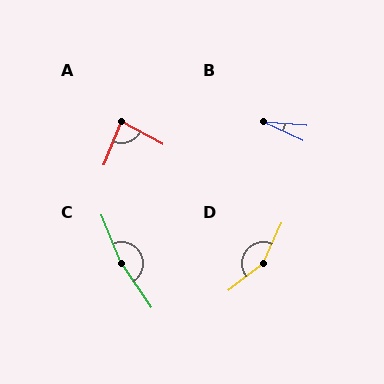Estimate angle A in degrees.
Approximately 83 degrees.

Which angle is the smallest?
B, at approximately 21 degrees.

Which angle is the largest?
C, at approximately 168 degrees.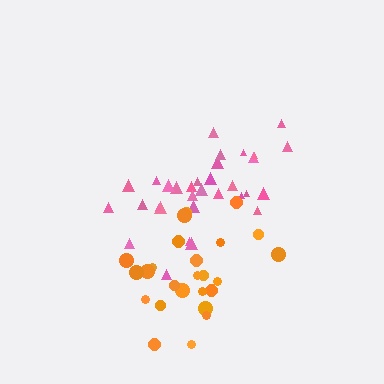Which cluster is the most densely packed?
Pink.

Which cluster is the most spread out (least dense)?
Orange.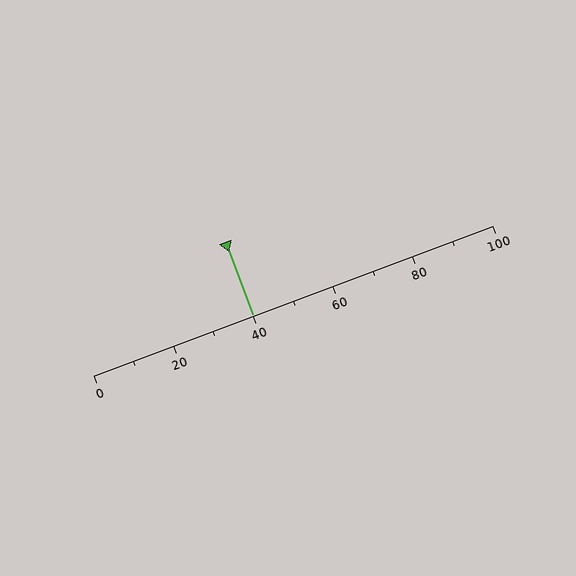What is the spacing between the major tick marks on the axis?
The major ticks are spaced 20 apart.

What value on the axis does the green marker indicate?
The marker indicates approximately 40.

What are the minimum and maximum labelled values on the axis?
The axis runs from 0 to 100.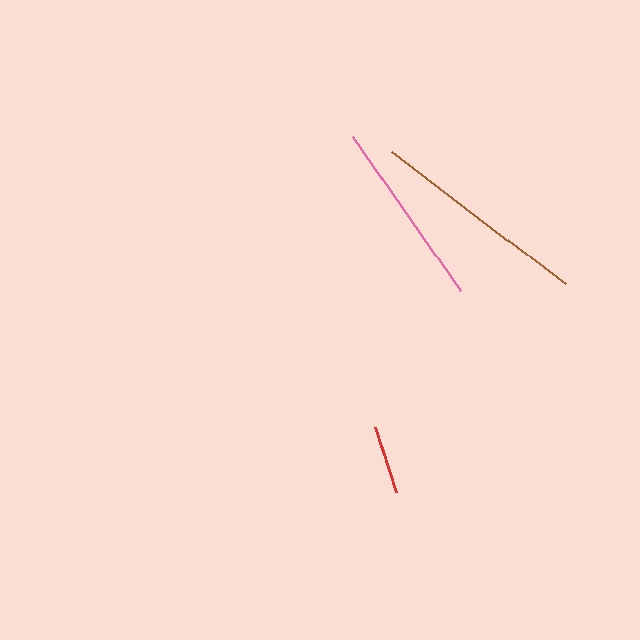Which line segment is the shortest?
The red line is the shortest at approximately 69 pixels.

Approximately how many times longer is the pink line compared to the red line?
The pink line is approximately 2.7 times the length of the red line.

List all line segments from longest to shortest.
From longest to shortest: brown, pink, red.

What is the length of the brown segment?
The brown segment is approximately 218 pixels long.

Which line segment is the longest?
The brown line is the longest at approximately 218 pixels.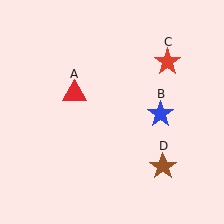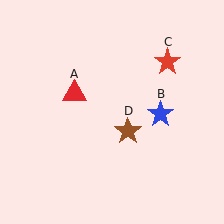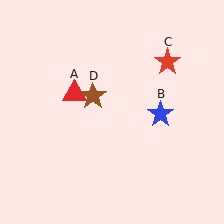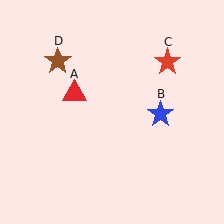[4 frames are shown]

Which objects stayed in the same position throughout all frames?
Red triangle (object A) and blue star (object B) and red star (object C) remained stationary.